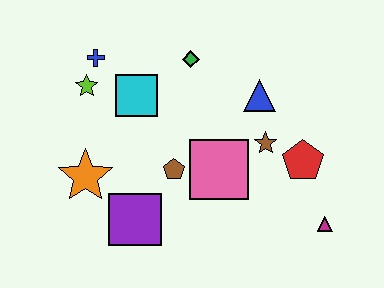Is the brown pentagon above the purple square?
Yes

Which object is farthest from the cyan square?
The magenta triangle is farthest from the cyan square.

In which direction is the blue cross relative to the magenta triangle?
The blue cross is to the left of the magenta triangle.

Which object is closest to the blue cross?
The lime star is closest to the blue cross.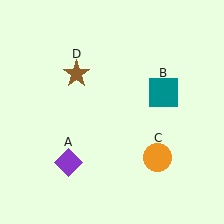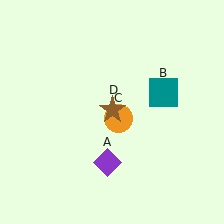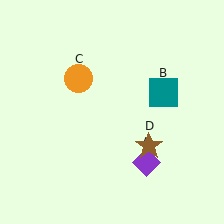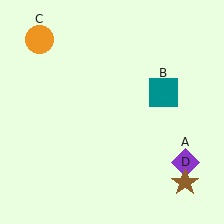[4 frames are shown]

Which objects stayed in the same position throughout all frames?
Teal square (object B) remained stationary.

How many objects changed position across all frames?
3 objects changed position: purple diamond (object A), orange circle (object C), brown star (object D).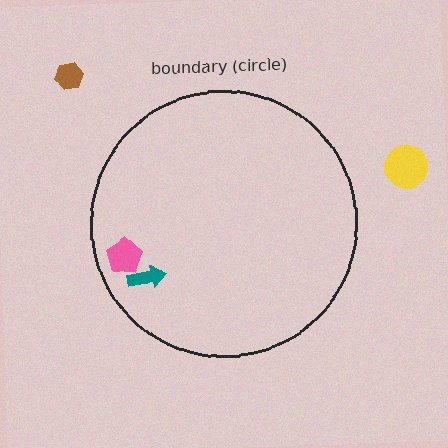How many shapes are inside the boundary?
2 inside, 2 outside.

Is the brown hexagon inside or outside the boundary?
Outside.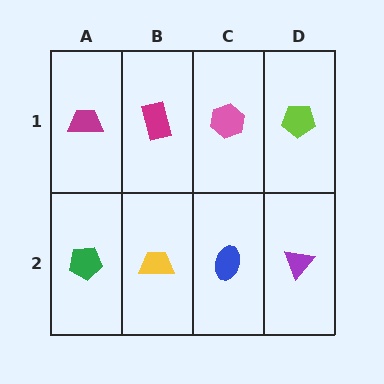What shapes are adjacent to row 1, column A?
A green pentagon (row 2, column A), a magenta rectangle (row 1, column B).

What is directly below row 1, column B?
A yellow trapezoid.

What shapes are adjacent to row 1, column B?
A yellow trapezoid (row 2, column B), a magenta trapezoid (row 1, column A), a pink hexagon (row 1, column C).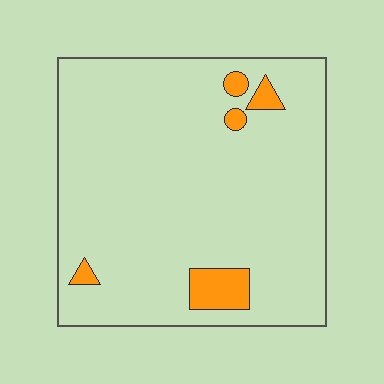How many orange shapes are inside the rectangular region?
5.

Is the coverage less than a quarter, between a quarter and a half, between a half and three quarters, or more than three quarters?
Less than a quarter.